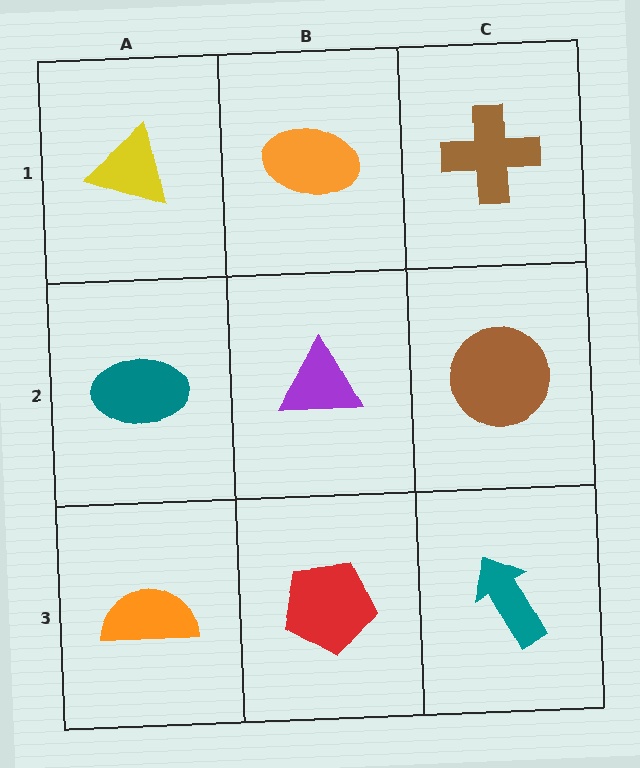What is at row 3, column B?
A red pentagon.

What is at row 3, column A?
An orange semicircle.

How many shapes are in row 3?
3 shapes.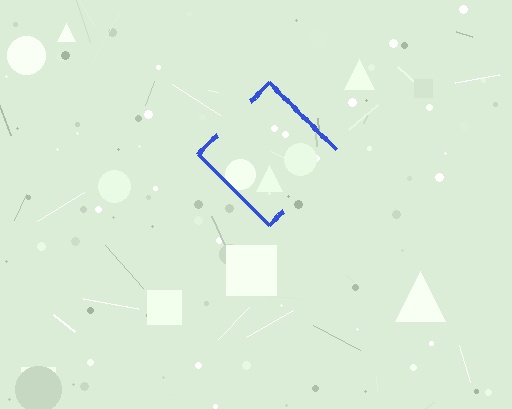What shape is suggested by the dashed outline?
The dashed outline suggests a diamond.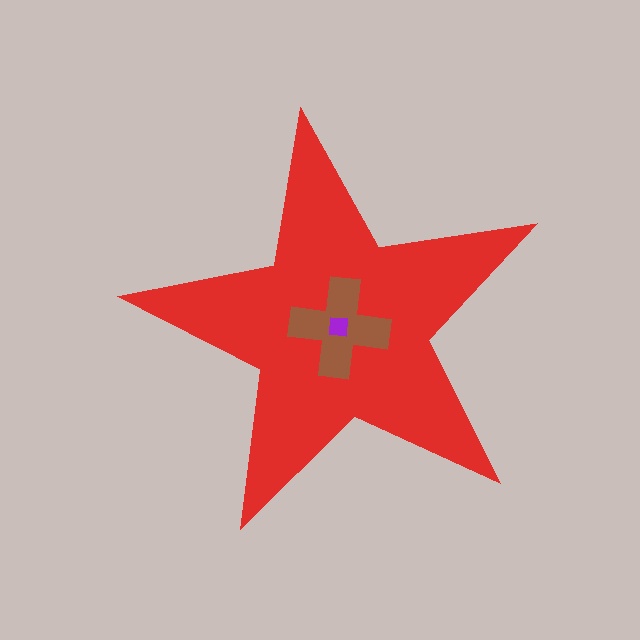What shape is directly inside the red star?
The brown cross.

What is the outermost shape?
The red star.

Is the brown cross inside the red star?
Yes.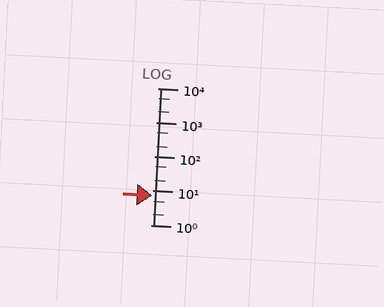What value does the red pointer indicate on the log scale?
The pointer indicates approximately 7.5.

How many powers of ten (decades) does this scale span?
The scale spans 4 decades, from 1 to 10000.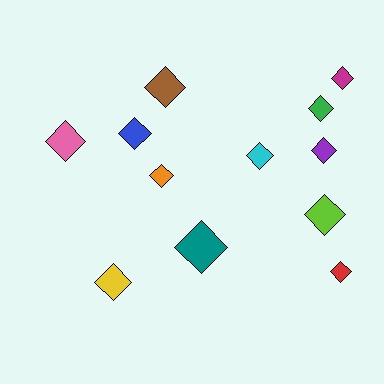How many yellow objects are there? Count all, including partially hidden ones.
There is 1 yellow object.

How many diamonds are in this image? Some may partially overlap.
There are 12 diamonds.